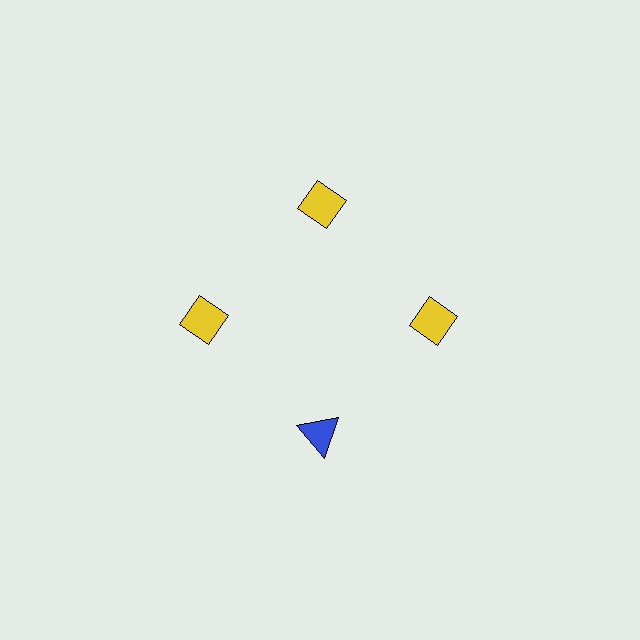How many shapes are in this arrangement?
There are 4 shapes arranged in a ring pattern.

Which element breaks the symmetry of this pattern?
The blue triangle at roughly the 6 o'clock position breaks the symmetry. All other shapes are yellow diamonds.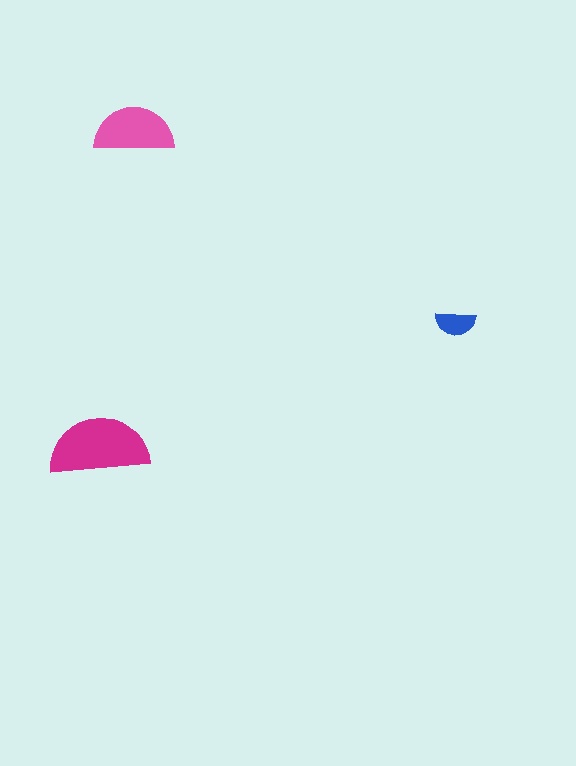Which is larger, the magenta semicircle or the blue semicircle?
The magenta one.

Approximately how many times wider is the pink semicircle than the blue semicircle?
About 2 times wider.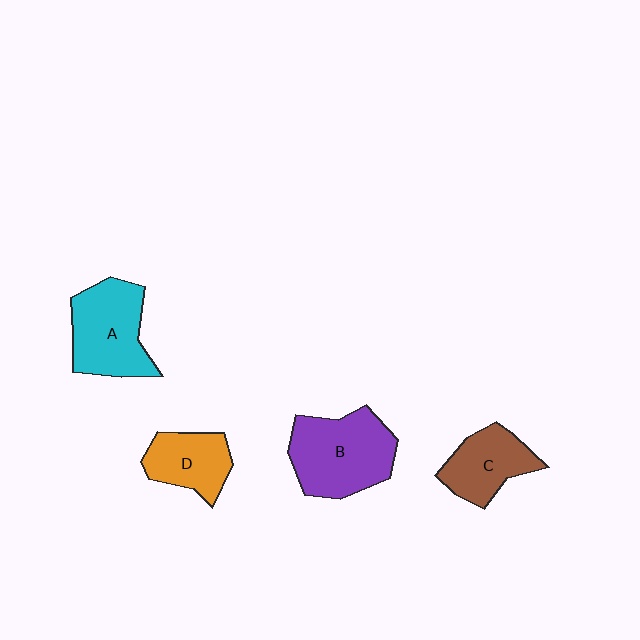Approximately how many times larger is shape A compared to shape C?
Approximately 1.3 times.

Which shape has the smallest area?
Shape D (orange).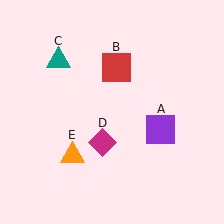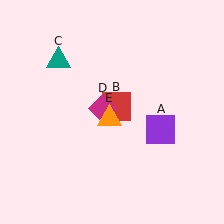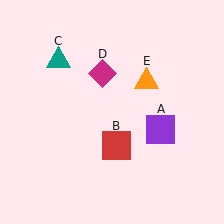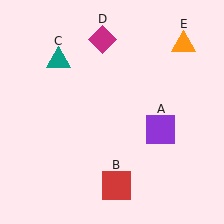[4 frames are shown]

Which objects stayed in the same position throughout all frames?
Purple square (object A) and teal triangle (object C) remained stationary.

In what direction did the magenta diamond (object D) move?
The magenta diamond (object D) moved up.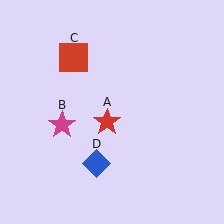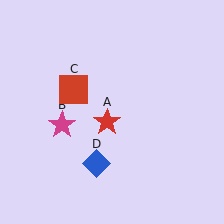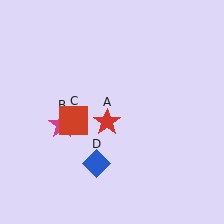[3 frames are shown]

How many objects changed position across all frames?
1 object changed position: red square (object C).